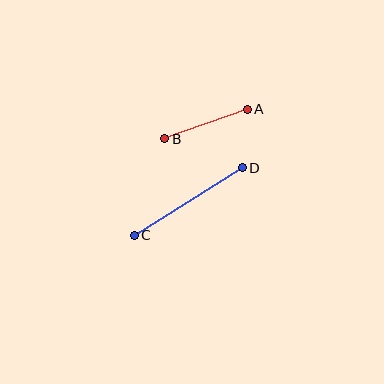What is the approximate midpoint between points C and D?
The midpoint is at approximately (188, 201) pixels.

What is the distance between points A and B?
The distance is approximately 87 pixels.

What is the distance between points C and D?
The distance is approximately 127 pixels.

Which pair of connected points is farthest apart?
Points C and D are farthest apart.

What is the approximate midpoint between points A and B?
The midpoint is at approximately (206, 124) pixels.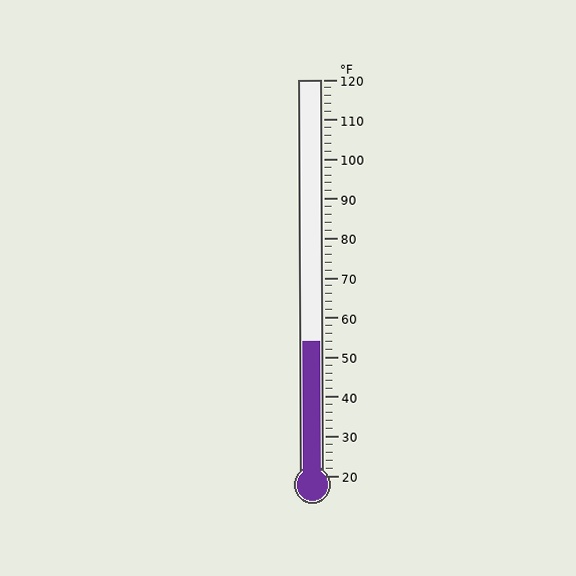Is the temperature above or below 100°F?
The temperature is below 100°F.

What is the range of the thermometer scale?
The thermometer scale ranges from 20°F to 120°F.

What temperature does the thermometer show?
The thermometer shows approximately 54°F.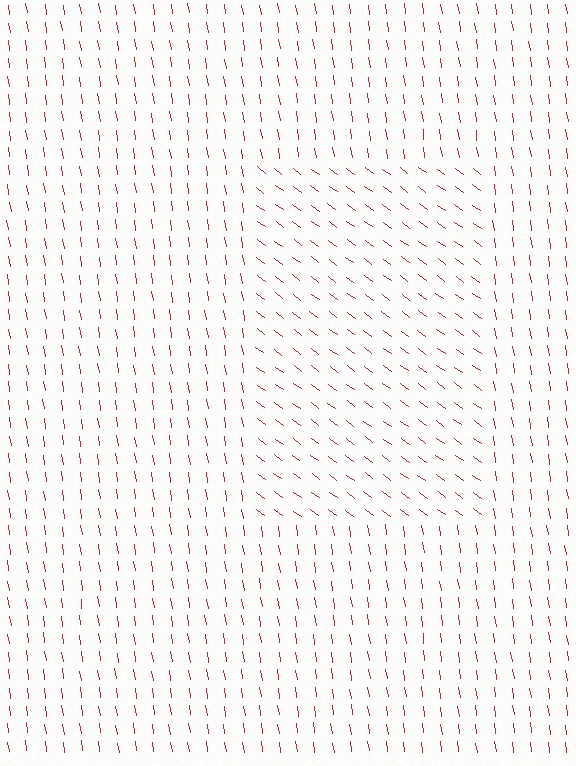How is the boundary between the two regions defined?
The boundary is defined purely by a change in line orientation (approximately 45 degrees difference). All lines are the same color and thickness.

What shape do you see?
I see a rectangle.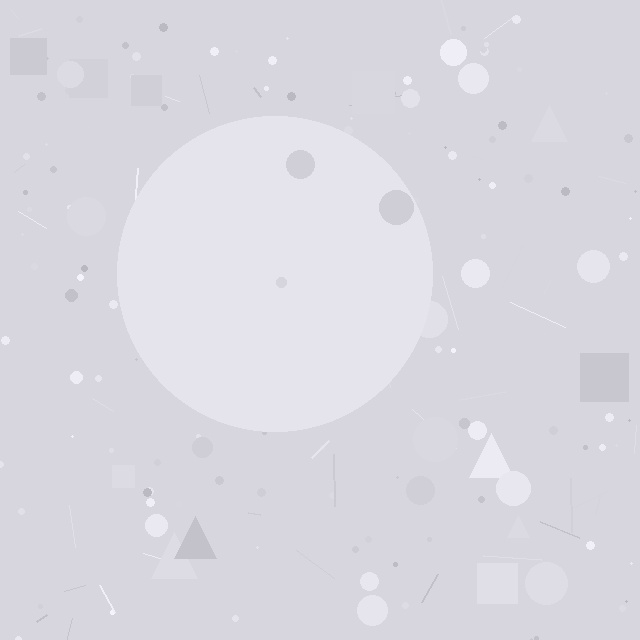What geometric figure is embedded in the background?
A circle is embedded in the background.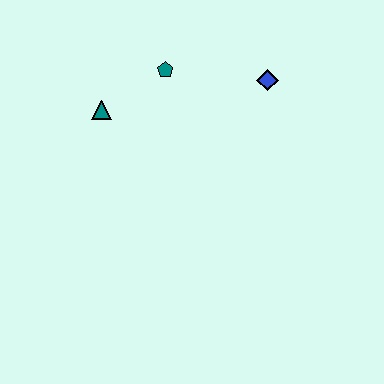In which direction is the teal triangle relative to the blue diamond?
The teal triangle is to the left of the blue diamond.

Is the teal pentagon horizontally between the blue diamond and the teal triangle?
Yes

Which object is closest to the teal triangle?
The teal pentagon is closest to the teal triangle.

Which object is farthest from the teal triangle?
The blue diamond is farthest from the teal triangle.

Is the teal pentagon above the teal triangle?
Yes